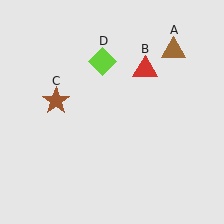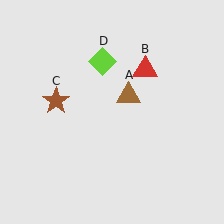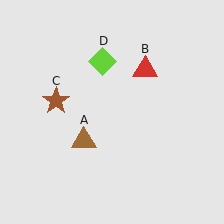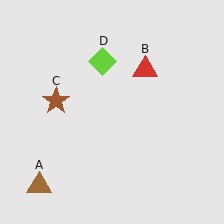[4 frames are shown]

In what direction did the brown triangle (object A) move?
The brown triangle (object A) moved down and to the left.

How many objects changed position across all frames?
1 object changed position: brown triangle (object A).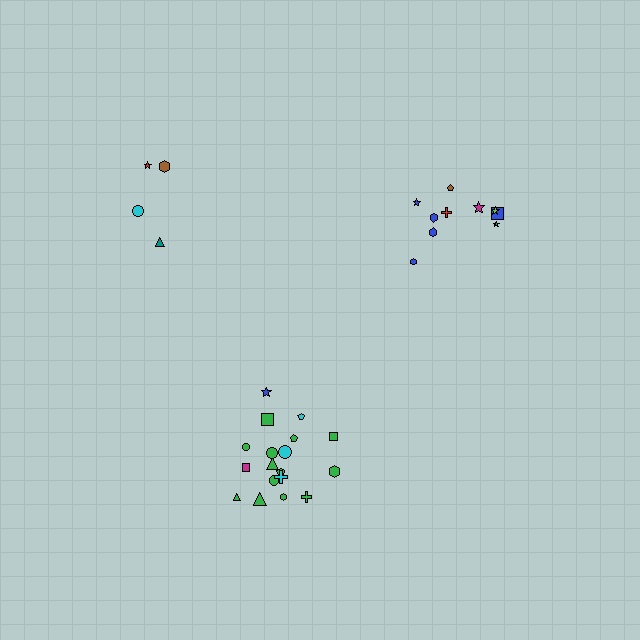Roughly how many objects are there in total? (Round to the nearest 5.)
Roughly 30 objects in total.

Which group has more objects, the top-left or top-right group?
The top-right group.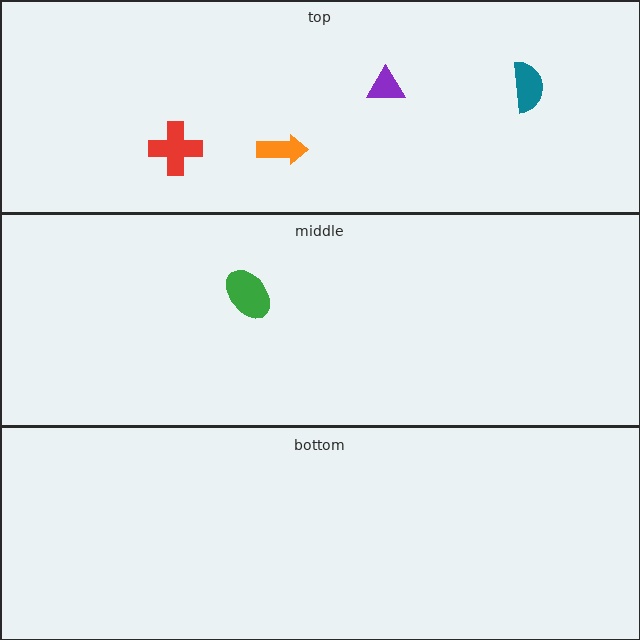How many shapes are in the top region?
4.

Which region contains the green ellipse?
The middle region.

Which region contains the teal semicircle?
The top region.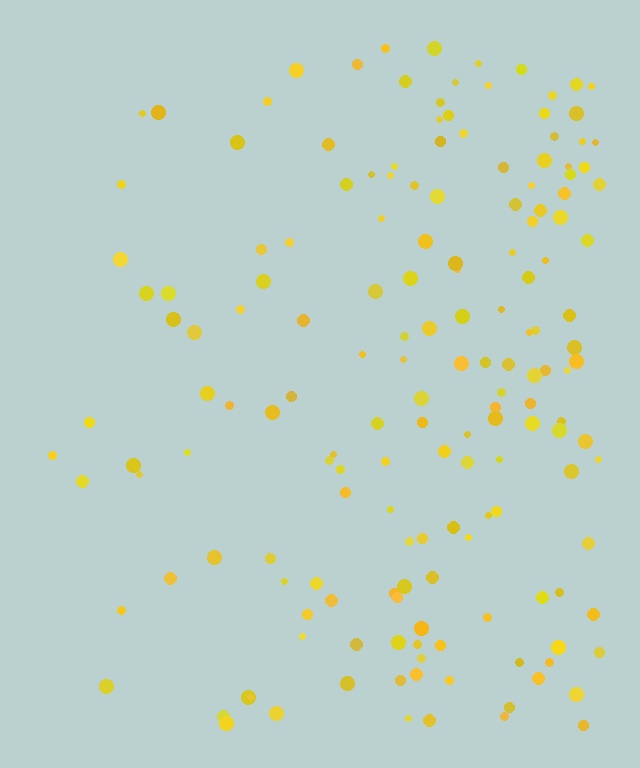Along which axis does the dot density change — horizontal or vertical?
Horizontal.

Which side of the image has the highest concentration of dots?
The right.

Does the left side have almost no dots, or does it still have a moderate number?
Still a moderate number, just noticeably fewer than the right.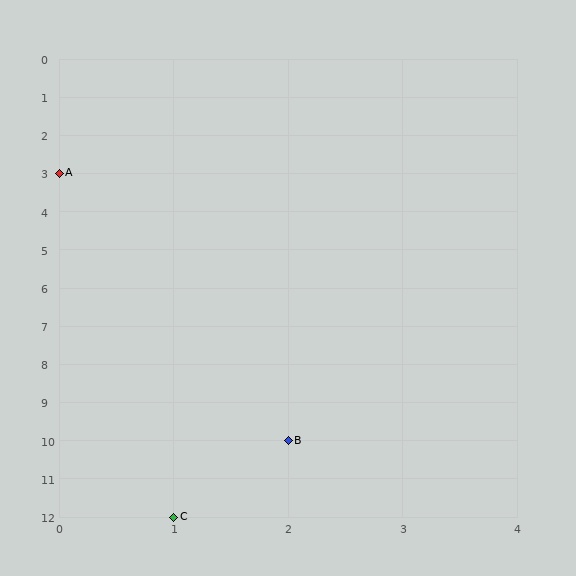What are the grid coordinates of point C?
Point C is at grid coordinates (1, 12).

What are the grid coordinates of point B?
Point B is at grid coordinates (2, 10).